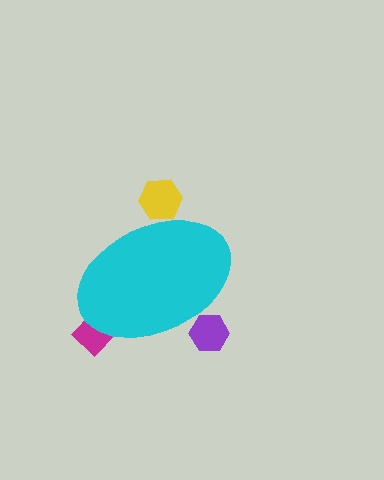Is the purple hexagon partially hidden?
Yes, the purple hexagon is partially hidden behind the cyan ellipse.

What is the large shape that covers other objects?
A cyan ellipse.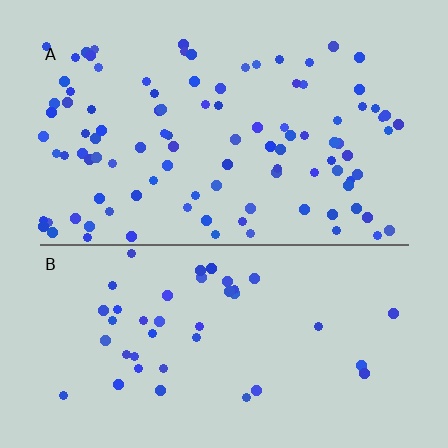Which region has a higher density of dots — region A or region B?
A (the top).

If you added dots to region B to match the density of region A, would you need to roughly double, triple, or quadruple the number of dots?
Approximately double.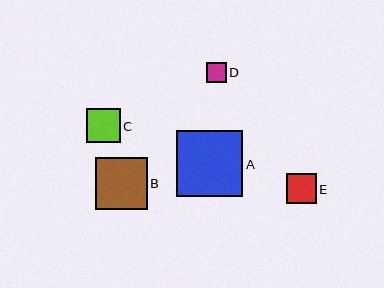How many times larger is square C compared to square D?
Square C is approximately 1.7 times the size of square D.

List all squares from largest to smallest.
From largest to smallest: A, B, C, E, D.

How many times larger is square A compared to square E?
Square A is approximately 2.2 times the size of square E.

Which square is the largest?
Square A is the largest with a size of approximately 66 pixels.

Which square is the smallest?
Square D is the smallest with a size of approximately 20 pixels.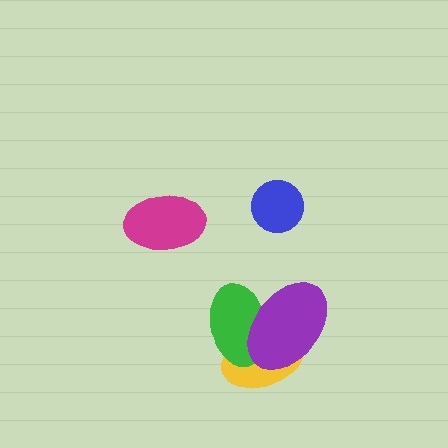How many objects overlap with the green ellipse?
2 objects overlap with the green ellipse.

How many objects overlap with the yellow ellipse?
2 objects overlap with the yellow ellipse.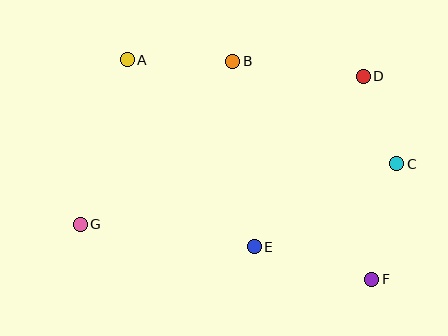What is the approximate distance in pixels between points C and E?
The distance between C and E is approximately 165 pixels.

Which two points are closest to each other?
Points C and D are closest to each other.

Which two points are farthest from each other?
Points A and F are farthest from each other.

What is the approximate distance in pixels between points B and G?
The distance between B and G is approximately 223 pixels.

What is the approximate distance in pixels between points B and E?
The distance between B and E is approximately 187 pixels.